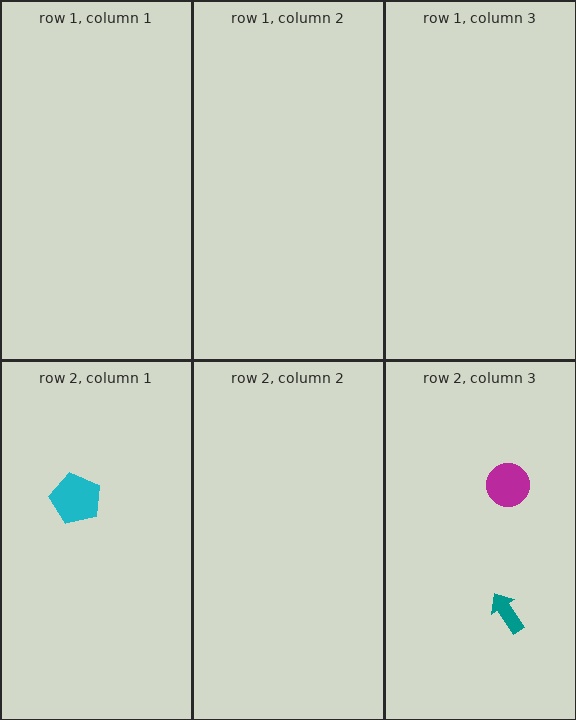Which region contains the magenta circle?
The row 2, column 3 region.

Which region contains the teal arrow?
The row 2, column 3 region.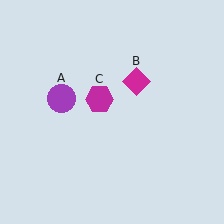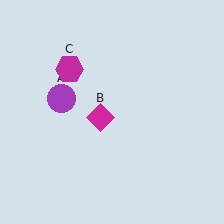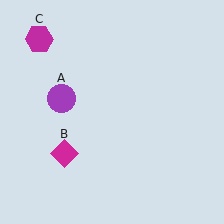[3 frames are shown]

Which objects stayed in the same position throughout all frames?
Purple circle (object A) remained stationary.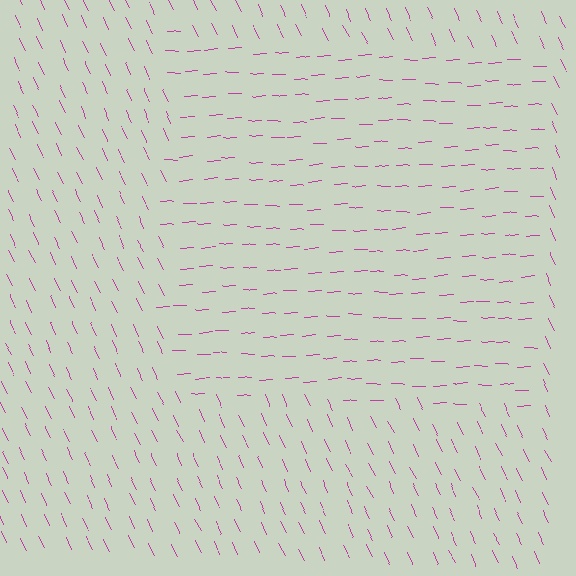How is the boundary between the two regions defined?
The boundary is defined purely by a change in line orientation (approximately 67 degrees difference). All lines are the same color and thickness.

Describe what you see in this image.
The image is filled with small magenta line segments. A rectangle region in the image has lines oriented differently from the surrounding lines, creating a visible texture boundary.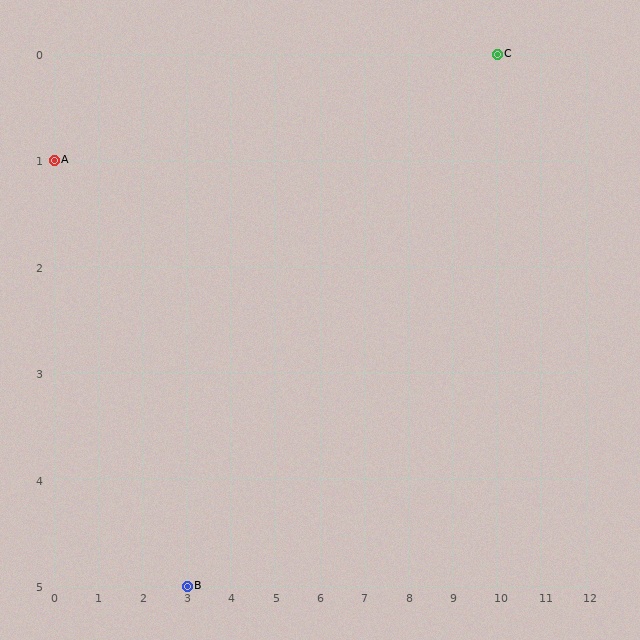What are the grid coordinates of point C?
Point C is at grid coordinates (10, 0).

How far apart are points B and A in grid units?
Points B and A are 3 columns and 4 rows apart (about 5.0 grid units diagonally).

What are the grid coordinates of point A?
Point A is at grid coordinates (0, 1).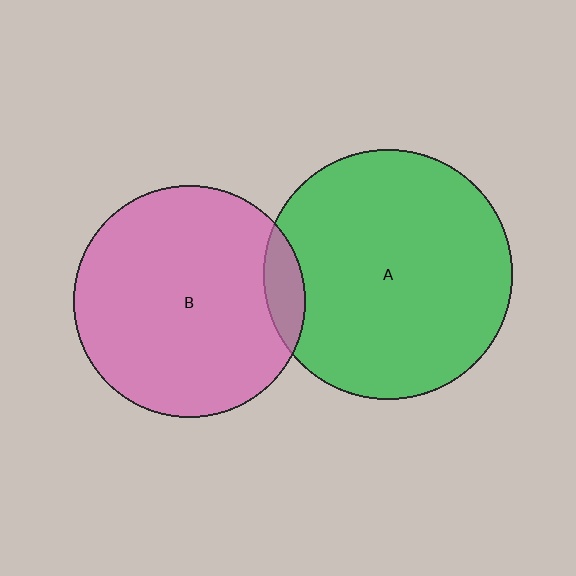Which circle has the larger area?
Circle A (green).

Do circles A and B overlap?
Yes.